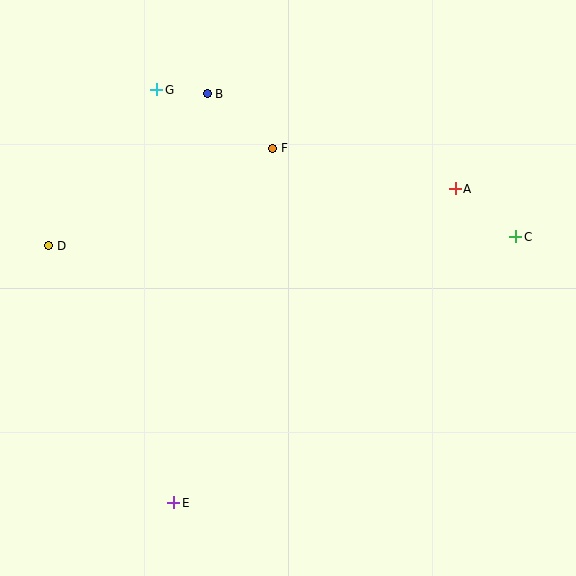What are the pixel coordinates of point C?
Point C is at (516, 237).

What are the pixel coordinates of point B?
Point B is at (207, 94).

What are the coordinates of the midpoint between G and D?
The midpoint between G and D is at (103, 168).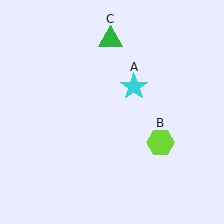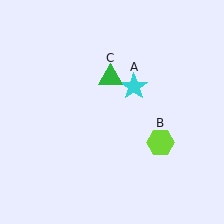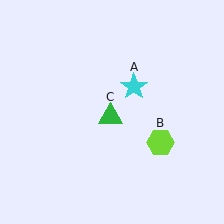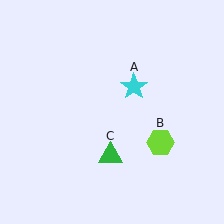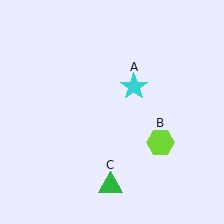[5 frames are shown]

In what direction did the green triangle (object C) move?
The green triangle (object C) moved down.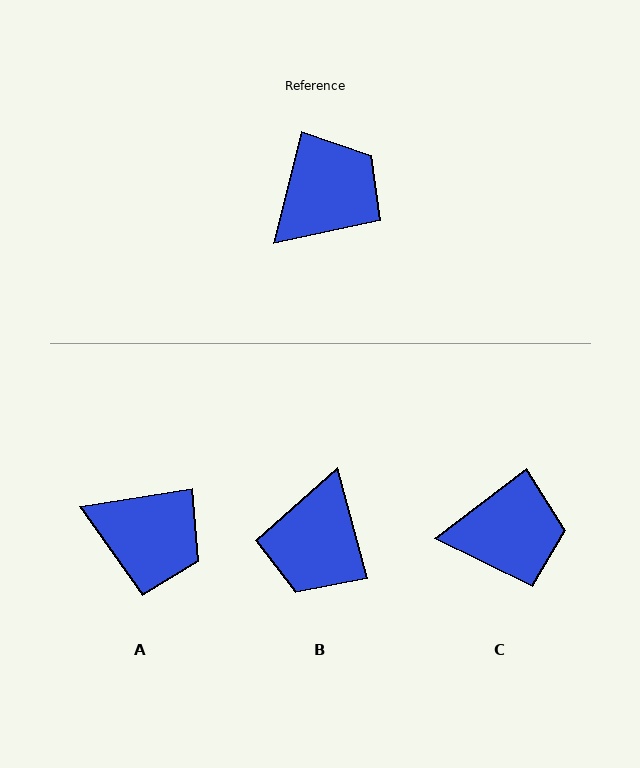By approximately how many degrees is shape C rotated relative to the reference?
Approximately 39 degrees clockwise.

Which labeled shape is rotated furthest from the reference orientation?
B, about 151 degrees away.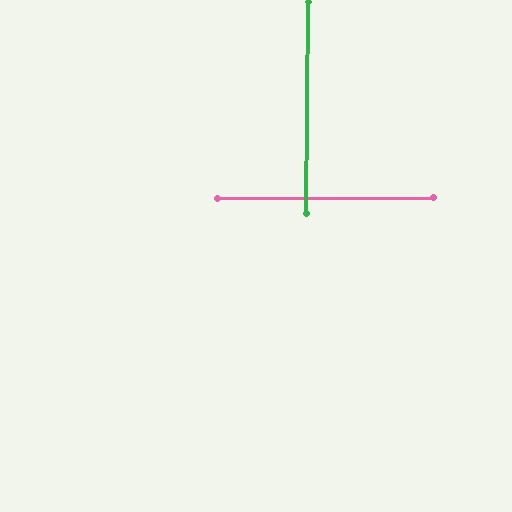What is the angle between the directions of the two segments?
Approximately 89 degrees.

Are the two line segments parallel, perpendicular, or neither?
Perpendicular — they meet at approximately 89°.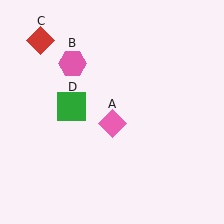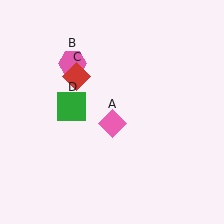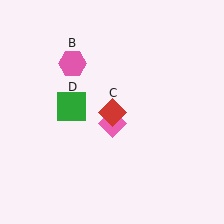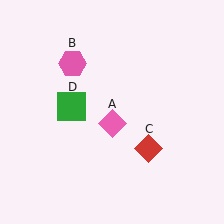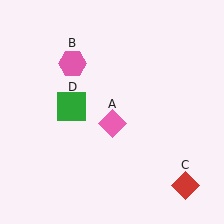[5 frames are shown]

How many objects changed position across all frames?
1 object changed position: red diamond (object C).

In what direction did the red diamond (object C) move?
The red diamond (object C) moved down and to the right.